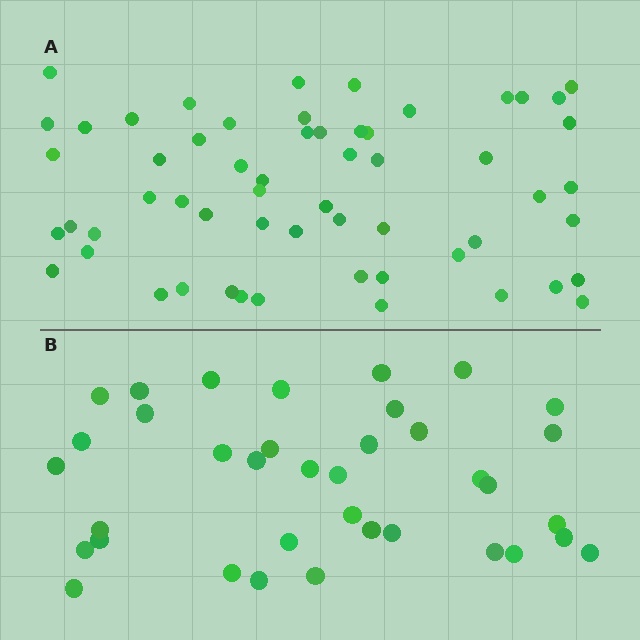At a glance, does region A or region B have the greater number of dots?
Region A (the top region) has more dots.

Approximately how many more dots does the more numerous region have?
Region A has approximately 20 more dots than region B.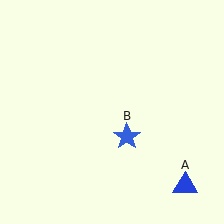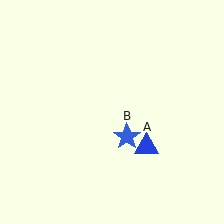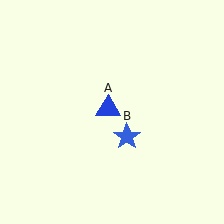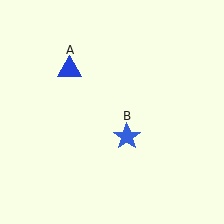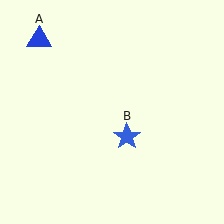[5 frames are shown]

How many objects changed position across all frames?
1 object changed position: blue triangle (object A).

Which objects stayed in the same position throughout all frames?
Blue star (object B) remained stationary.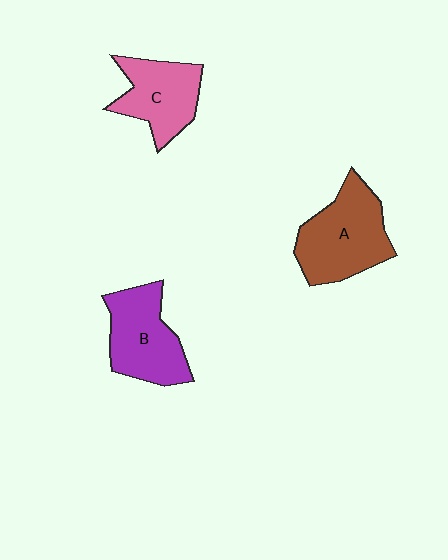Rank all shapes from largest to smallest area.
From largest to smallest: A (brown), B (purple), C (pink).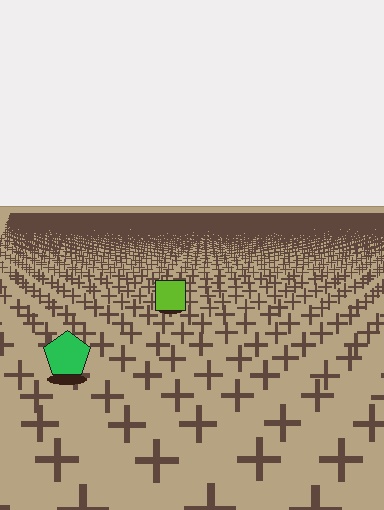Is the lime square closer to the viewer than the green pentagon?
No. The green pentagon is closer — you can tell from the texture gradient: the ground texture is coarser near it.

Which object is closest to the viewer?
The green pentagon is closest. The texture marks near it are larger and more spread out.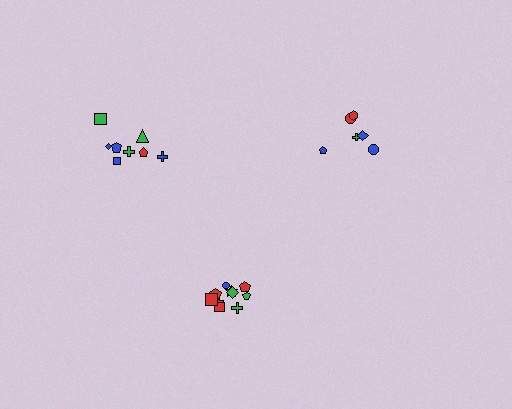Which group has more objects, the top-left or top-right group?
The top-left group.